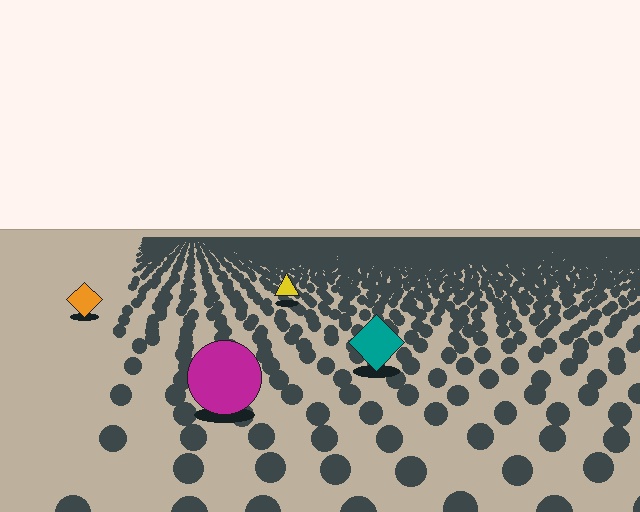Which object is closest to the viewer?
The magenta circle is closest. The texture marks near it are larger and more spread out.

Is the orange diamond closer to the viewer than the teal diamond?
No. The teal diamond is closer — you can tell from the texture gradient: the ground texture is coarser near it.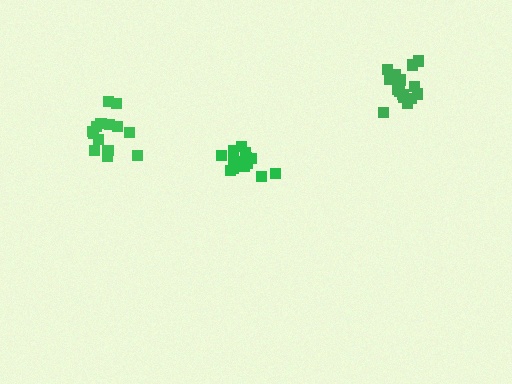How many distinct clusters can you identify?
There are 3 distinct clusters.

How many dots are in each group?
Group 1: 15 dots, Group 2: 15 dots, Group 3: 14 dots (44 total).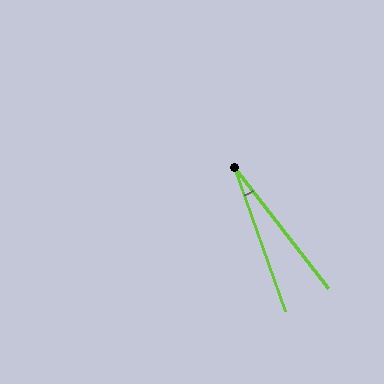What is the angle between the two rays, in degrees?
Approximately 18 degrees.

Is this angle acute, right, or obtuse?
It is acute.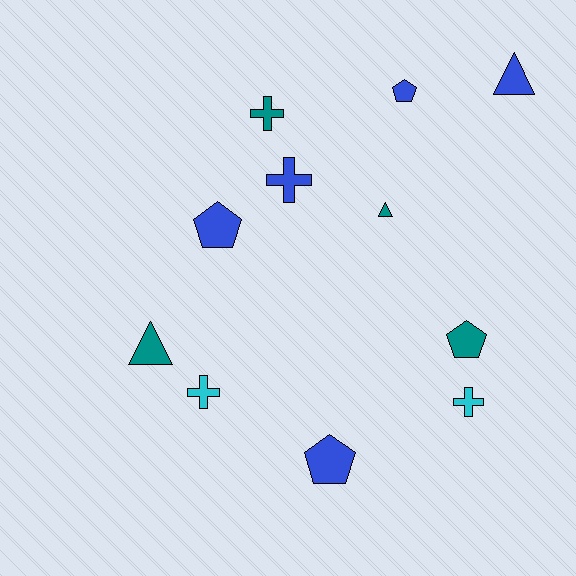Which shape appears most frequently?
Pentagon, with 4 objects.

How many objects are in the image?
There are 11 objects.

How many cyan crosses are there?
There are 2 cyan crosses.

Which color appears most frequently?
Blue, with 5 objects.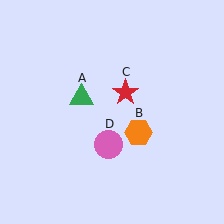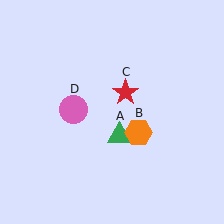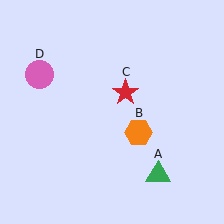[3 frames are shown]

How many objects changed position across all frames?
2 objects changed position: green triangle (object A), pink circle (object D).